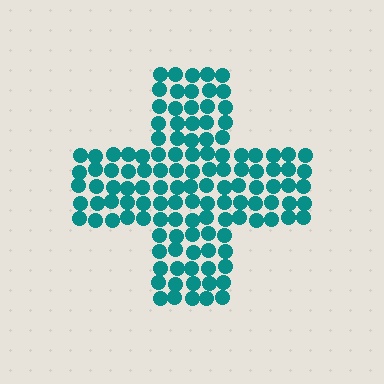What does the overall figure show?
The overall figure shows a cross.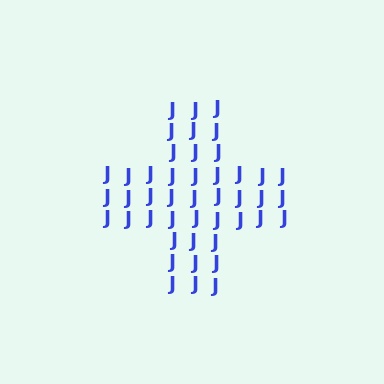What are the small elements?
The small elements are letter J's.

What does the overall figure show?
The overall figure shows a cross.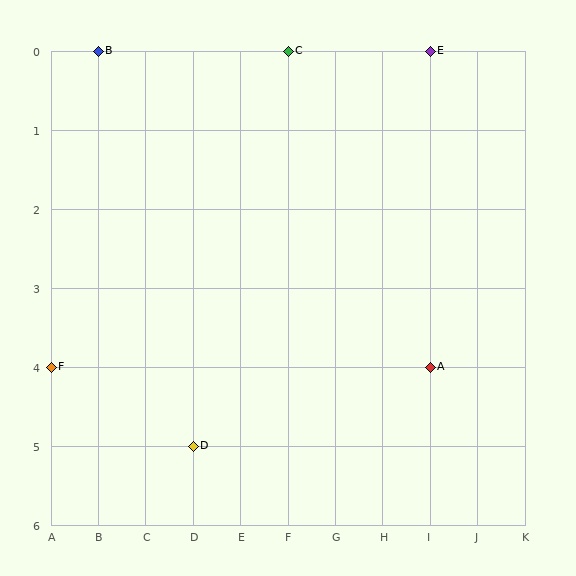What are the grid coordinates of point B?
Point B is at grid coordinates (B, 0).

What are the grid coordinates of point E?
Point E is at grid coordinates (I, 0).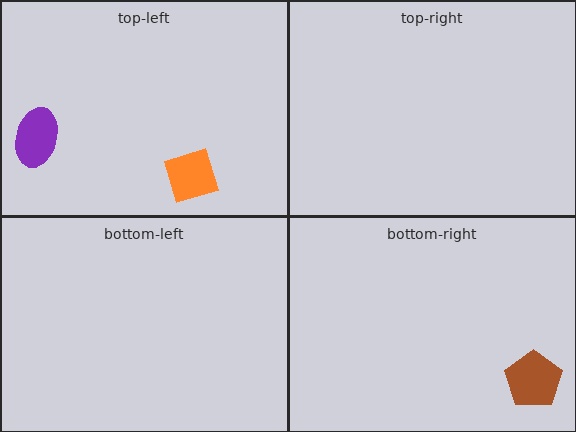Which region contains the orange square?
The top-left region.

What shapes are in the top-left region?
The purple ellipse, the orange square.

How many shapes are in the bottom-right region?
1.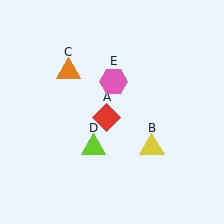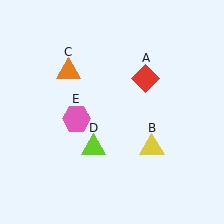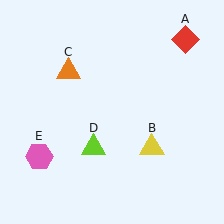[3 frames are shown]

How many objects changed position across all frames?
2 objects changed position: red diamond (object A), pink hexagon (object E).